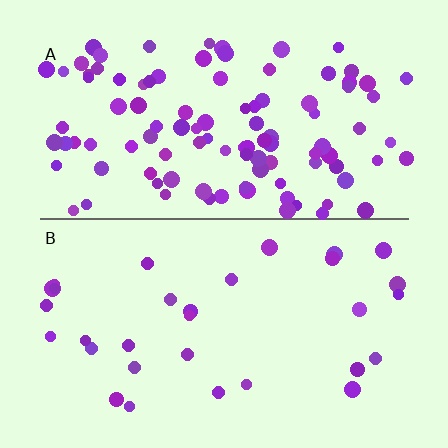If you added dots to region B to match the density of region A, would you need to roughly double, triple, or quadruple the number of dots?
Approximately triple.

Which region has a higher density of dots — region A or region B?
A (the top).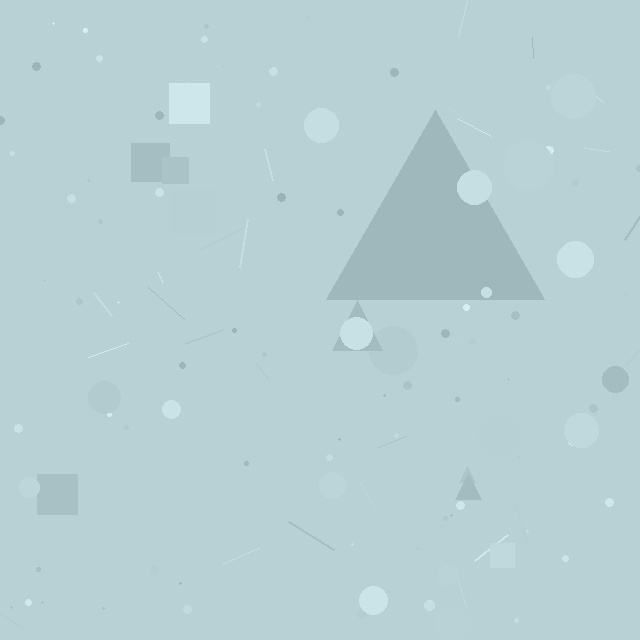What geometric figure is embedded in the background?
A triangle is embedded in the background.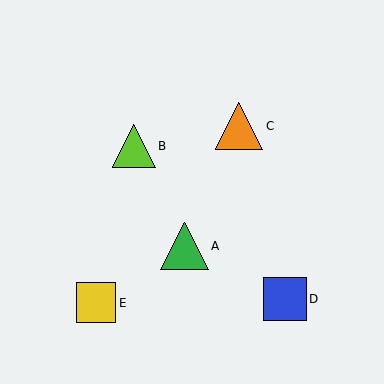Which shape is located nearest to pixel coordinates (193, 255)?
The green triangle (labeled A) at (185, 246) is nearest to that location.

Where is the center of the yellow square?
The center of the yellow square is at (96, 303).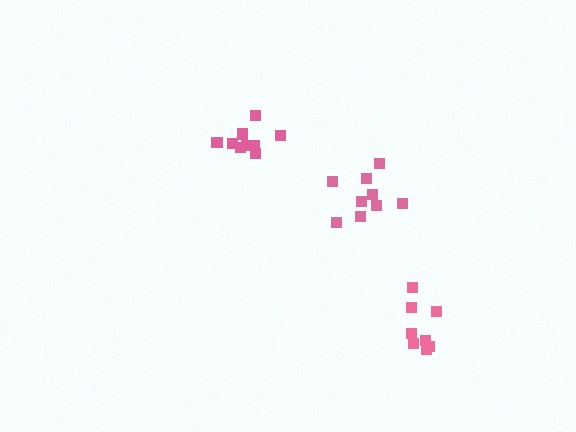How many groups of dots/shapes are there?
There are 3 groups.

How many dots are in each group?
Group 1: 9 dots, Group 2: 8 dots, Group 3: 9 dots (26 total).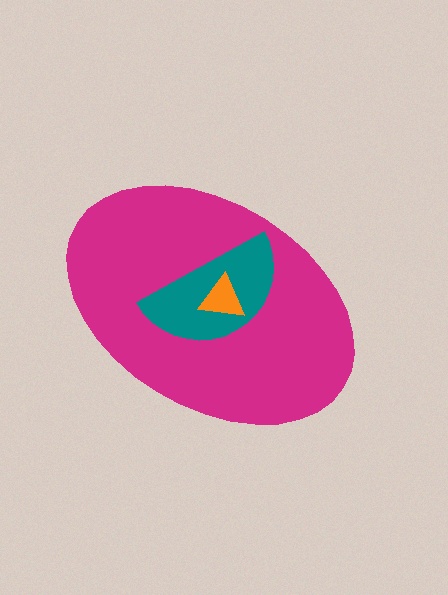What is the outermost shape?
The magenta ellipse.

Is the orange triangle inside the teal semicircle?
Yes.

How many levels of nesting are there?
3.